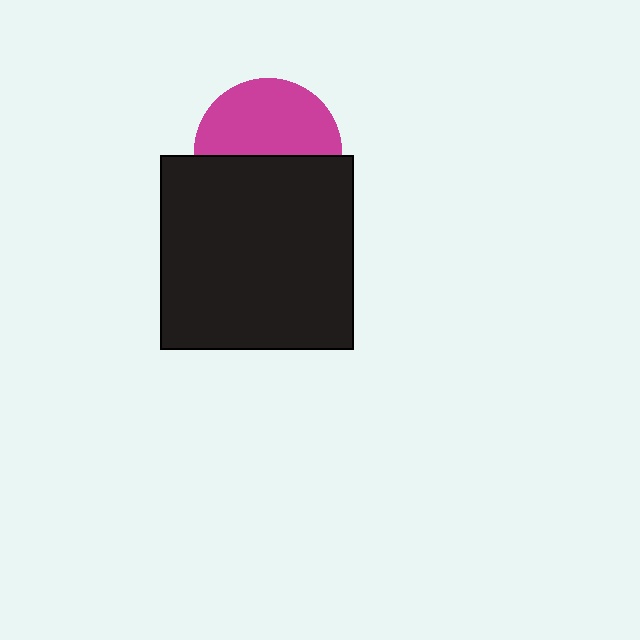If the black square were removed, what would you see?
You would see the complete magenta circle.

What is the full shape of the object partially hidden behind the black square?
The partially hidden object is a magenta circle.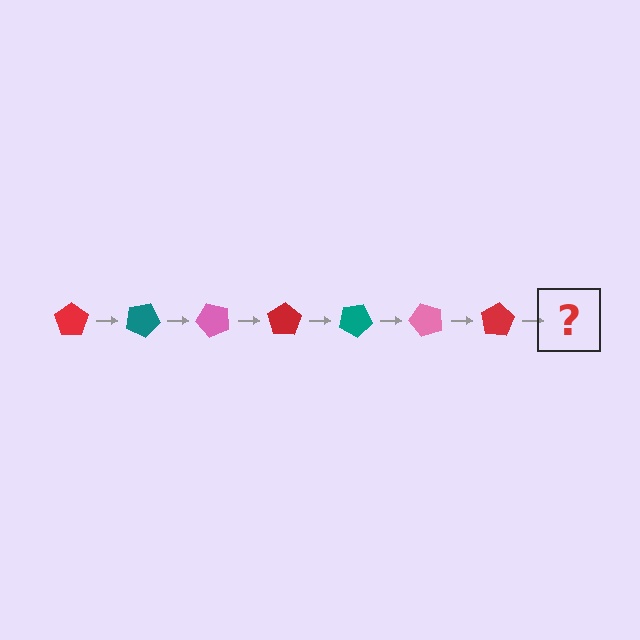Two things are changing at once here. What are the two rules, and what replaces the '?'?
The two rules are that it rotates 25 degrees each step and the color cycles through red, teal, and pink. The '?' should be a teal pentagon, rotated 175 degrees from the start.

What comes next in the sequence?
The next element should be a teal pentagon, rotated 175 degrees from the start.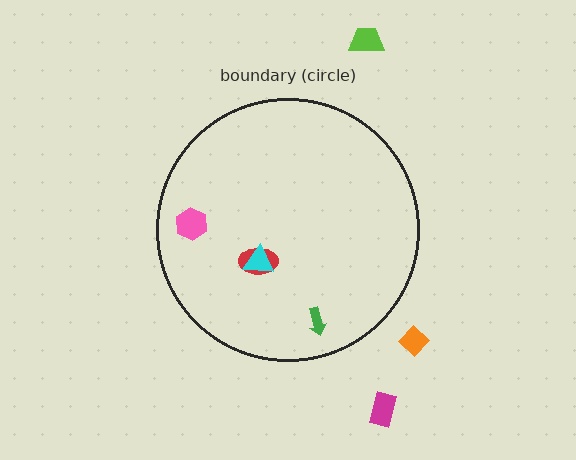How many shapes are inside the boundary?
4 inside, 3 outside.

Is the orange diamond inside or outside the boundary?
Outside.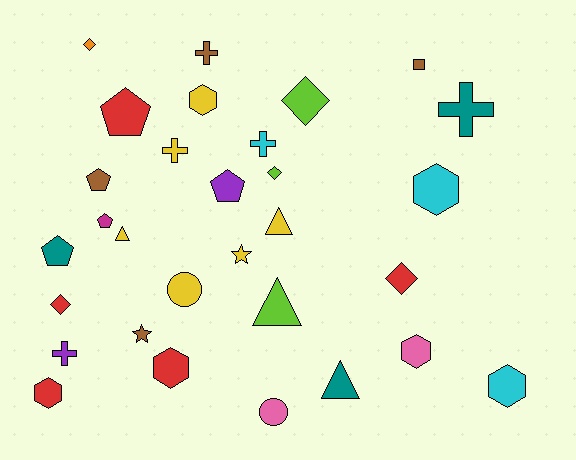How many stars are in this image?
There are 2 stars.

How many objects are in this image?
There are 30 objects.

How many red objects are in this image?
There are 5 red objects.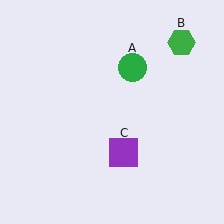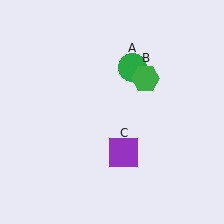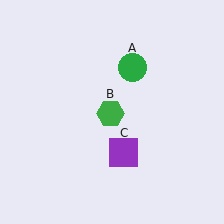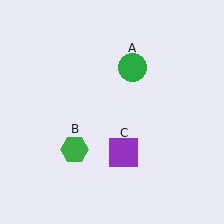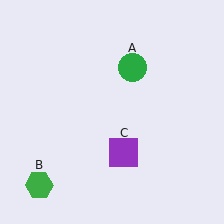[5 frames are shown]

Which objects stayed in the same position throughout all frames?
Green circle (object A) and purple square (object C) remained stationary.